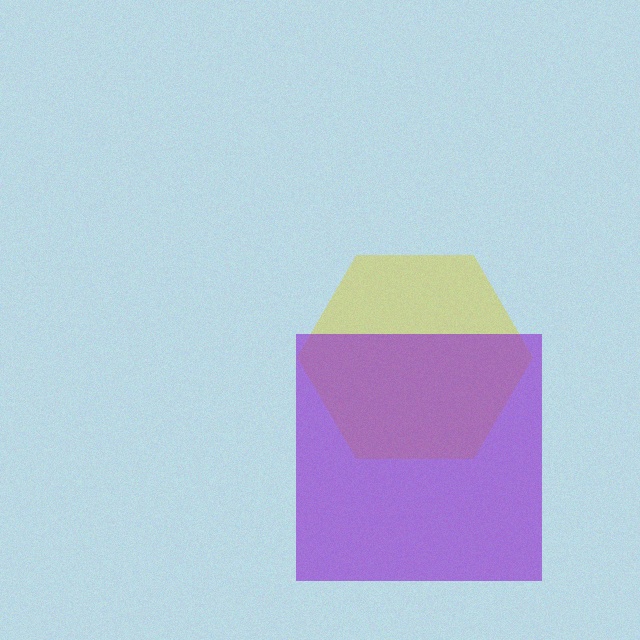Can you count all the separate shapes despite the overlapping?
Yes, there are 2 separate shapes.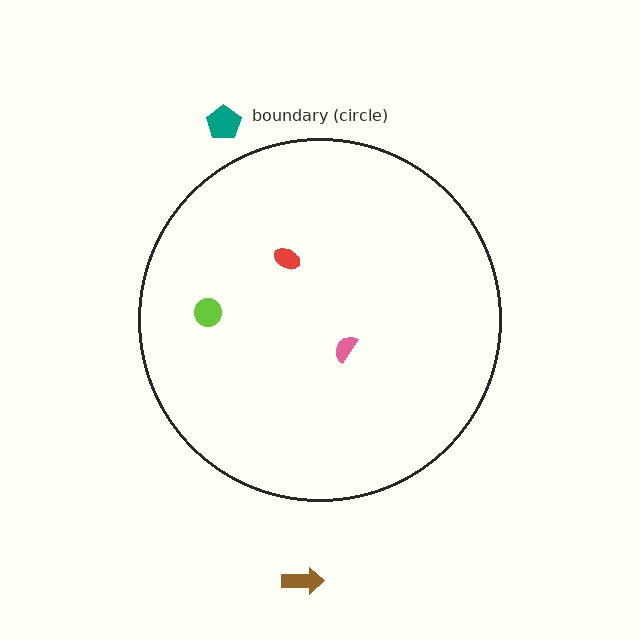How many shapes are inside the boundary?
3 inside, 2 outside.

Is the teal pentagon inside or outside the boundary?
Outside.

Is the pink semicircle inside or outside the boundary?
Inside.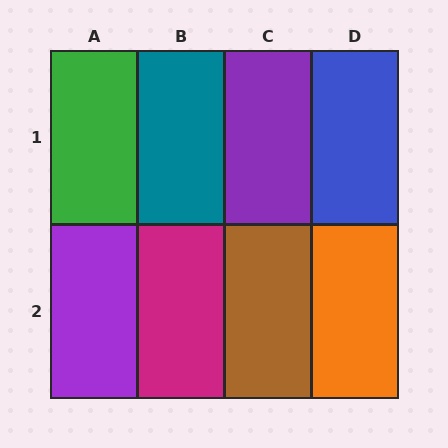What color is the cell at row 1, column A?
Green.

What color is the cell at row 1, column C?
Purple.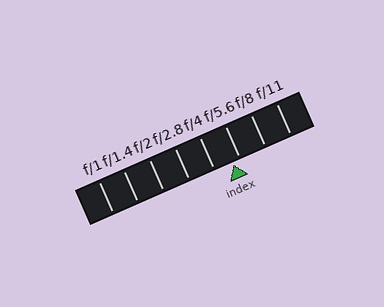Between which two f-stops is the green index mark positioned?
The index mark is between f/4 and f/5.6.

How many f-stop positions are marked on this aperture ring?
There are 8 f-stop positions marked.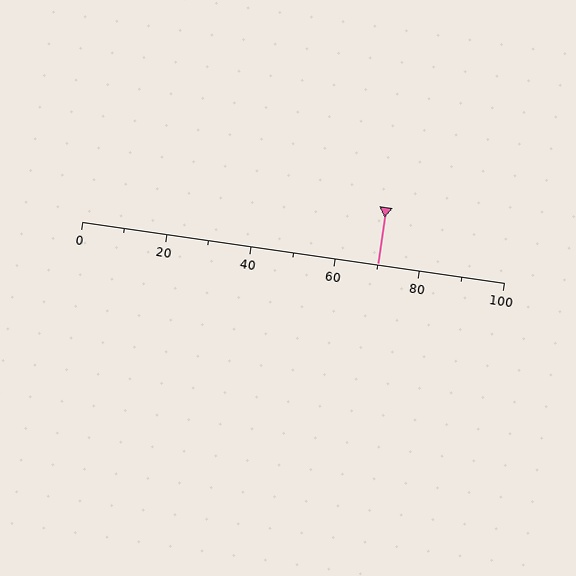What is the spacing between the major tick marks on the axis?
The major ticks are spaced 20 apart.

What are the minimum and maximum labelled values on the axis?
The axis runs from 0 to 100.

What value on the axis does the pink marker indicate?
The marker indicates approximately 70.